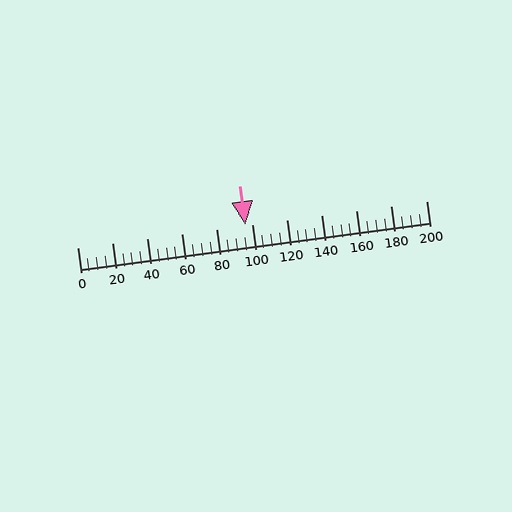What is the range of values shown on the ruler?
The ruler shows values from 0 to 200.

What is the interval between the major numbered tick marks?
The major tick marks are spaced 20 units apart.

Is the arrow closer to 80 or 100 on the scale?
The arrow is closer to 100.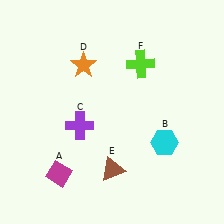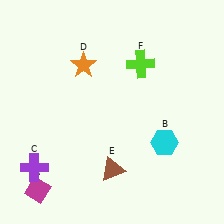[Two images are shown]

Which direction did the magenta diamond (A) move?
The magenta diamond (A) moved left.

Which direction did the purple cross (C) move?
The purple cross (C) moved left.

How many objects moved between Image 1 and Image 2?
2 objects moved between the two images.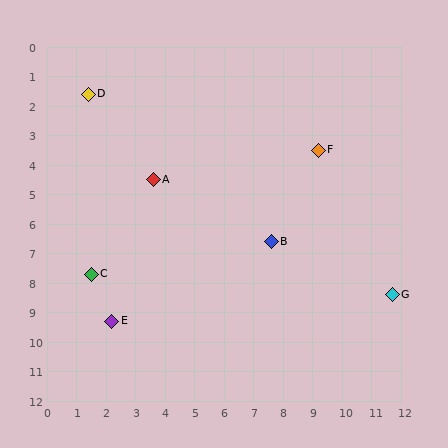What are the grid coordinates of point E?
Point E is at approximately (2.2, 9.3).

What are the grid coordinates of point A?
Point A is at approximately (3.6, 4.5).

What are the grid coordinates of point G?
Point G is at approximately (11.7, 8.4).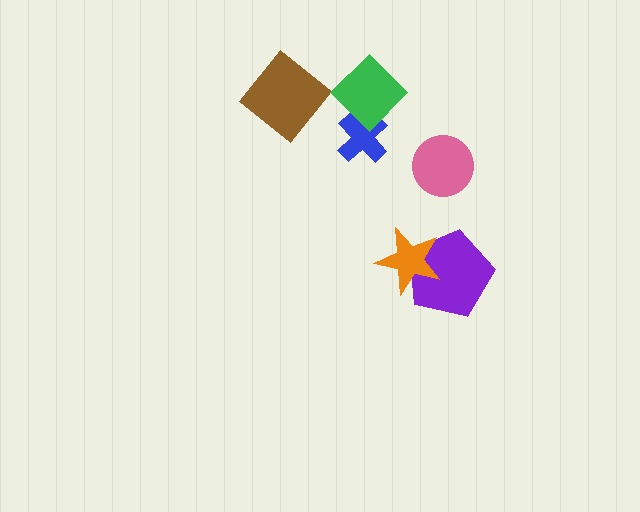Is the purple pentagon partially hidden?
Yes, it is partially covered by another shape.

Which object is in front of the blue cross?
The green diamond is in front of the blue cross.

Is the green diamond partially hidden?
No, no other shape covers it.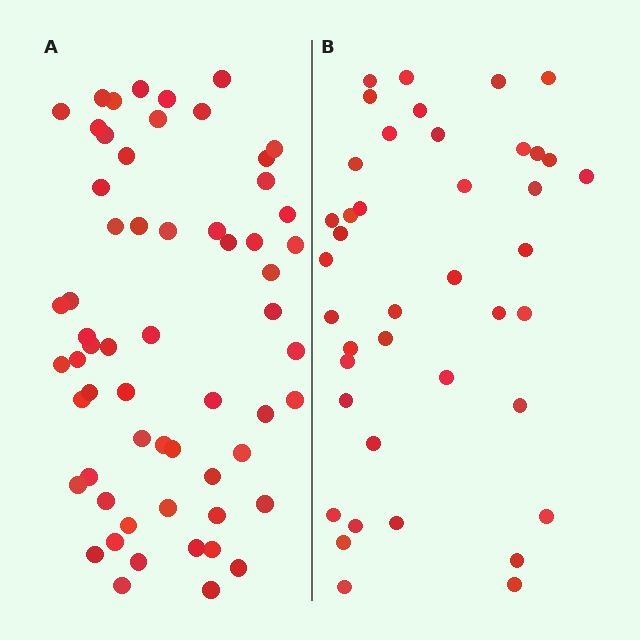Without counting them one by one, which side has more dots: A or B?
Region A (the left region) has more dots.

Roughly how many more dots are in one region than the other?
Region A has approximately 20 more dots than region B.